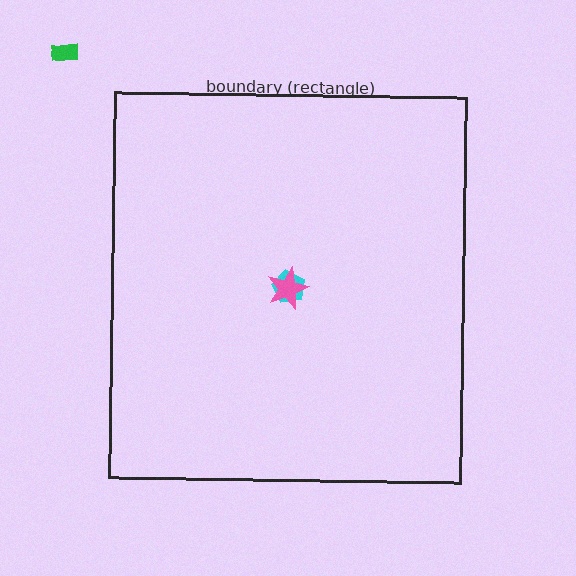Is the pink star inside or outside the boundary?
Inside.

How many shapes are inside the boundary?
2 inside, 1 outside.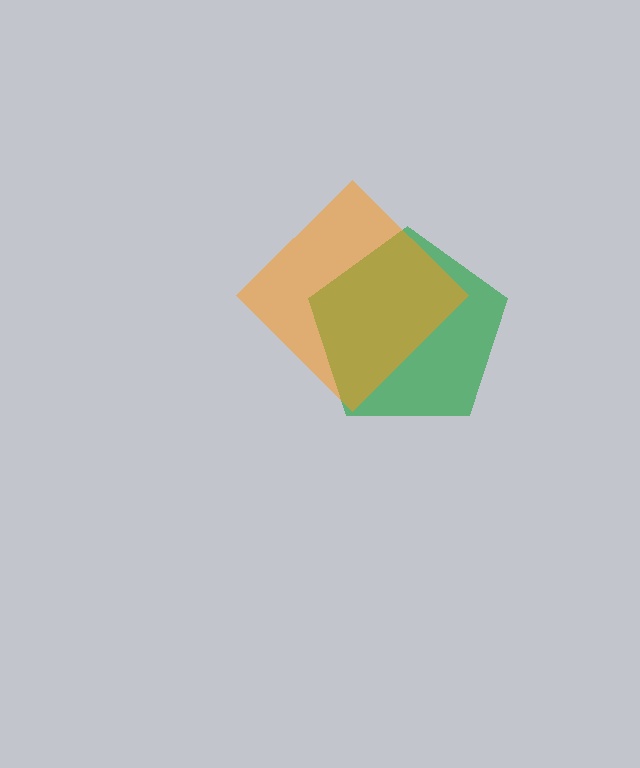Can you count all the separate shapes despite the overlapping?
Yes, there are 2 separate shapes.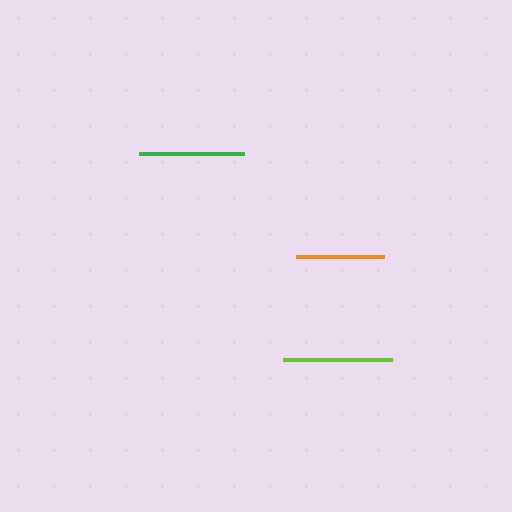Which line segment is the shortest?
The orange line is the shortest at approximately 88 pixels.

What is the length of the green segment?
The green segment is approximately 105 pixels long.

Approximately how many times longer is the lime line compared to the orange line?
The lime line is approximately 1.2 times the length of the orange line.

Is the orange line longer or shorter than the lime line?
The lime line is longer than the orange line.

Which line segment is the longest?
The lime line is the longest at approximately 109 pixels.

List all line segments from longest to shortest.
From longest to shortest: lime, green, orange.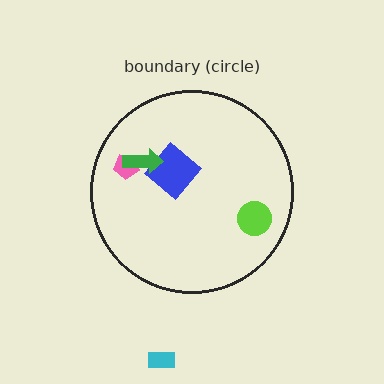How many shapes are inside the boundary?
4 inside, 1 outside.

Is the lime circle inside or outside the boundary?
Inside.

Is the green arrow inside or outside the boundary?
Inside.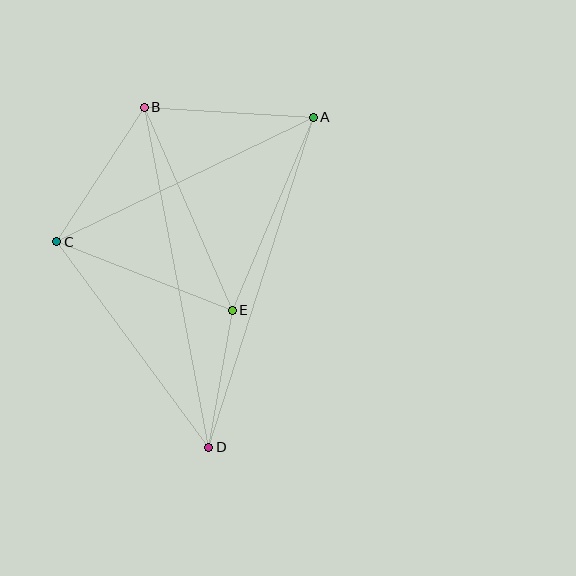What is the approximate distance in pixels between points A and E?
The distance between A and E is approximately 209 pixels.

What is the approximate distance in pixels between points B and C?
The distance between B and C is approximately 160 pixels.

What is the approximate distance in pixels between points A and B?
The distance between A and B is approximately 169 pixels.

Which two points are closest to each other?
Points D and E are closest to each other.